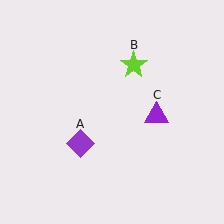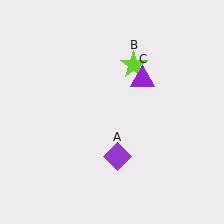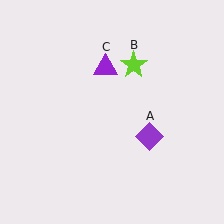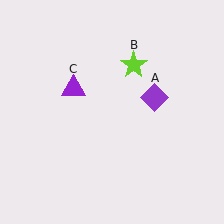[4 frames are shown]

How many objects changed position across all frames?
2 objects changed position: purple diamond (object A), purple triangle (object C).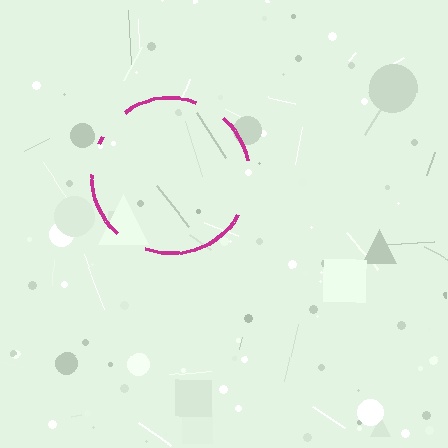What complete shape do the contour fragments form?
The contour fragments form a circle.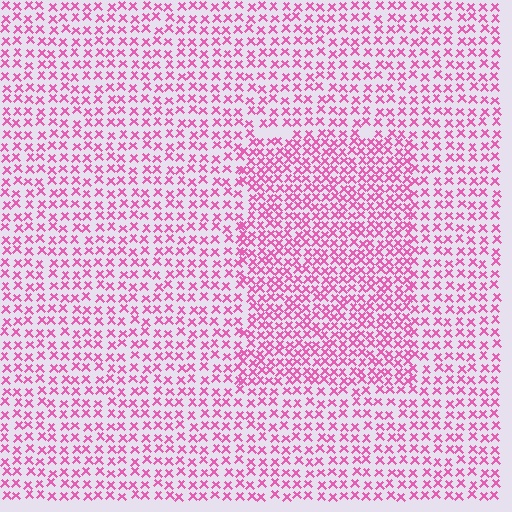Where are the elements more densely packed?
The elements are more densely packed inside the rectangle boundary.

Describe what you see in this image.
The image contains small pink elements arranged at two different densities. A rectangle-shaped region is visible where the elements are more densely packed than the surrounding area.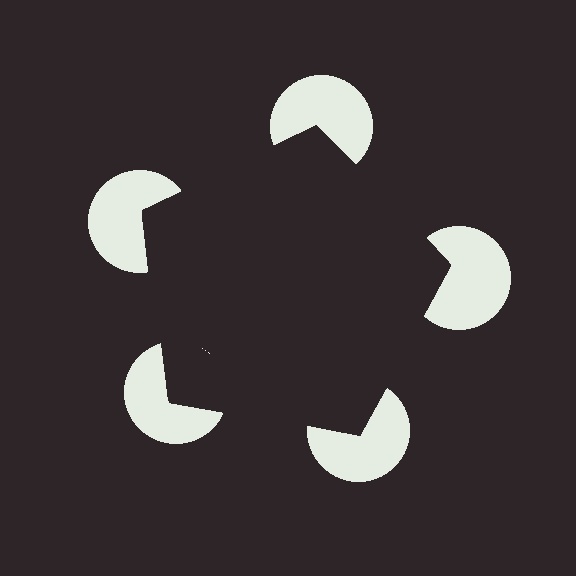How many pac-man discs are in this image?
There are 5 — one at each vertex of the illusory pentagon.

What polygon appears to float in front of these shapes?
An illusory pentagon — its edges are inferred from the aligned wedge cuts in the pac-man discs, not physically drawn.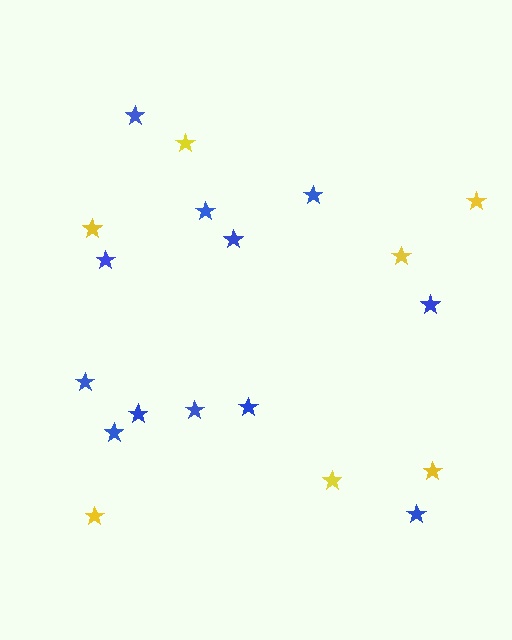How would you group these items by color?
There are 2 groups: one group of yellow stars (7) and one group of blue stars (12).